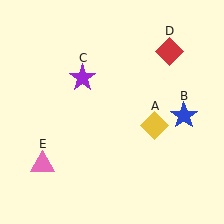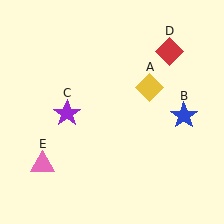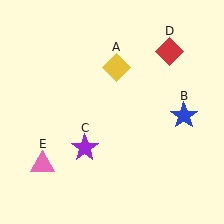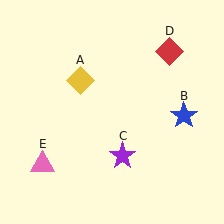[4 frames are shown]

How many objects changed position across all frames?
2 objects changed position: yellow diamond (object A), purple star (object C).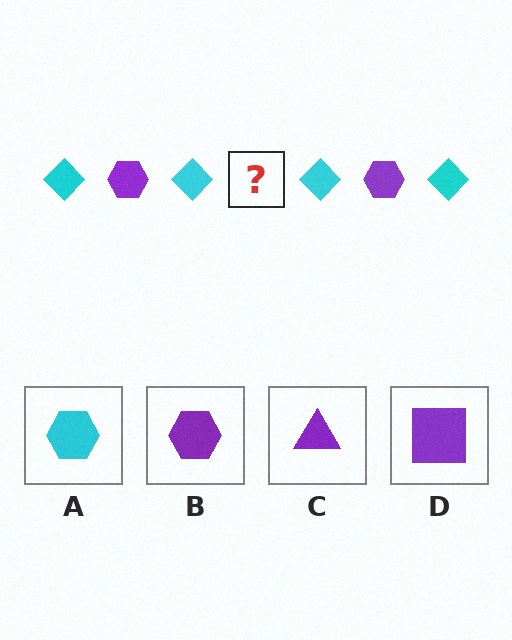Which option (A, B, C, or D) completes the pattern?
B.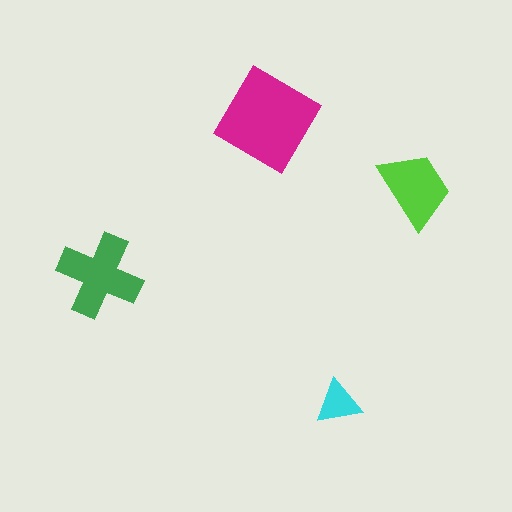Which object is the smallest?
The cyan triangle.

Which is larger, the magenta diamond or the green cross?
The magenta diamond.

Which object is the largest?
The magenta diamond.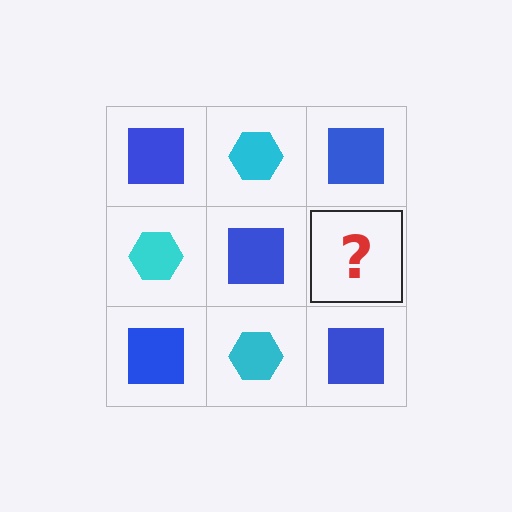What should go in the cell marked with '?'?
The missing cell should contain a cyan hexagon.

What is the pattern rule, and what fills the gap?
The rule is that it alternates blue square and cyan hexagon in a checkerboard pattern. The gap should be filled with a cyan hexagon.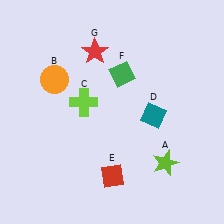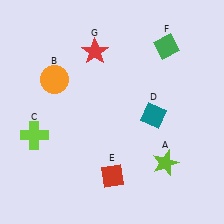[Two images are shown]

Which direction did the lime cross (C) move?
The lime cross (C) moved left.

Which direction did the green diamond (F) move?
The green diamond (F) moved right.